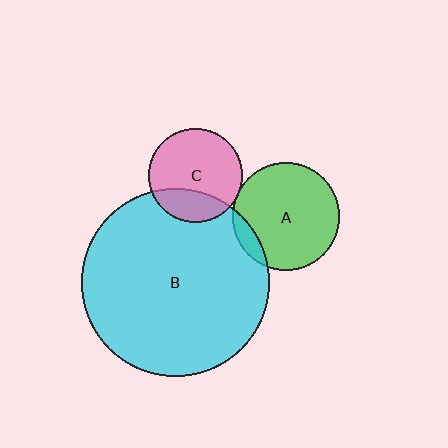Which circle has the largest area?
Circle B (cyan).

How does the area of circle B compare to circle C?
Approximately 4.0 times.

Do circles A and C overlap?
Yes.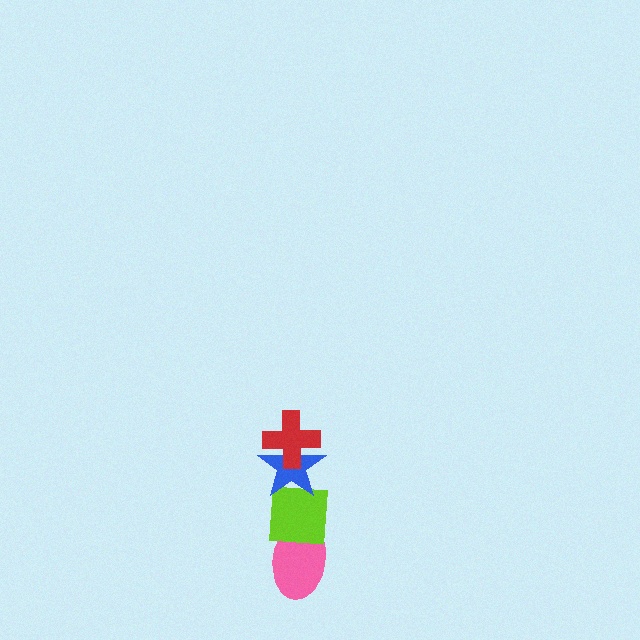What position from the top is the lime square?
The lime square is 3rd from the top.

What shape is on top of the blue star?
The red cross is on top of the blue star.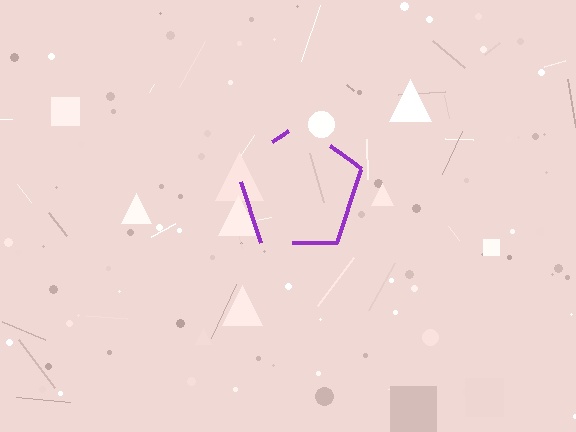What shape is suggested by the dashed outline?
The dashed outline suggests a pentagon.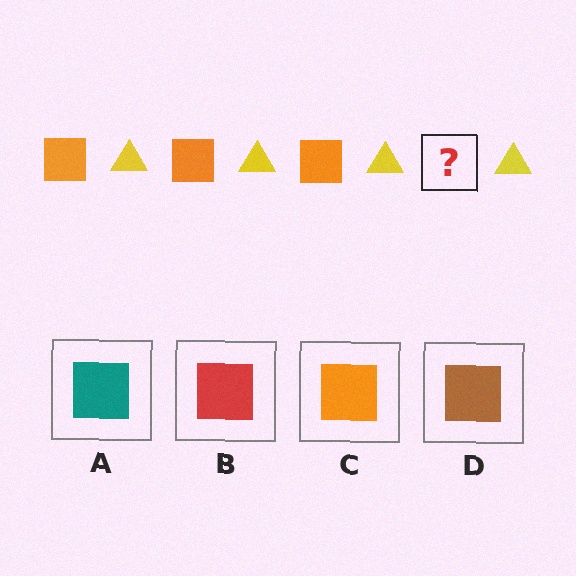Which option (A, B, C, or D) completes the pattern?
C.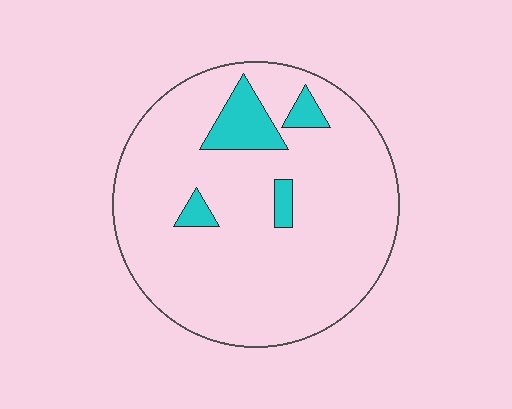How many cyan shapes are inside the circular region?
4.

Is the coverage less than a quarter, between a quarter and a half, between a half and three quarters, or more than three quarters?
Less than a quarter.